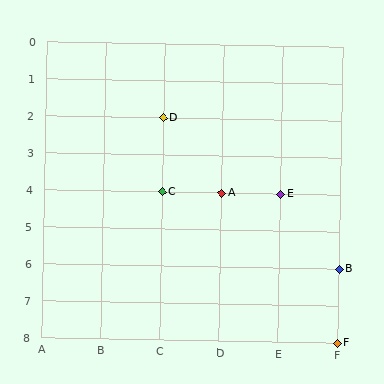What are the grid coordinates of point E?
Point E is at grid coordinates (E, 4).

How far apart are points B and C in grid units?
Points B and C are 3 columns and 2 rows apart (about 3.6 grid units diagonally).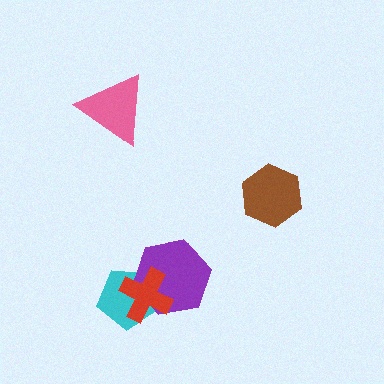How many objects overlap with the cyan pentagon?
2 objects overlap with the cyan pentagon.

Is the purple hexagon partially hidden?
Yes, it is partially covered by another shape.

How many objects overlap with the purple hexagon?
2 objects overlap with the purple hexagon.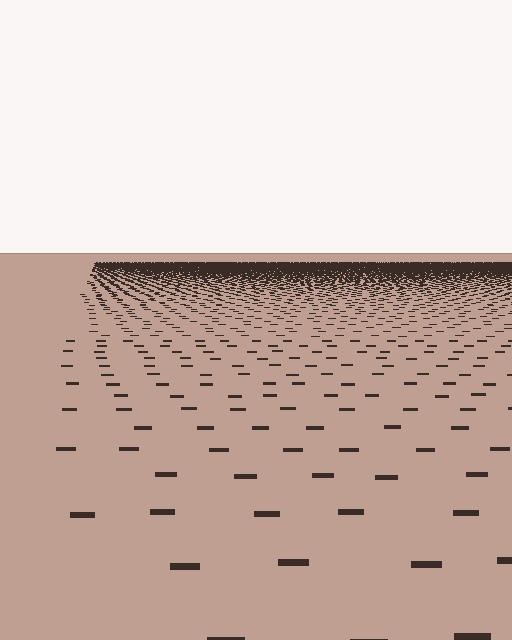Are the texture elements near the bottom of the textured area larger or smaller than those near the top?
Larger. Near the bottom, elements are closer to the viewer and appear at a bigger on-screen size.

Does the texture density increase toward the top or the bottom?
Density increases toward the top.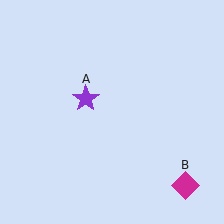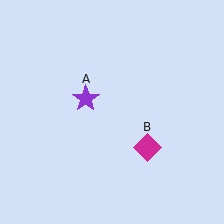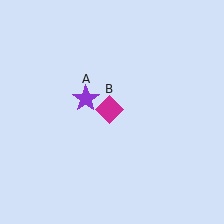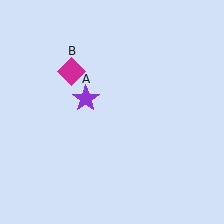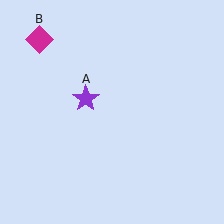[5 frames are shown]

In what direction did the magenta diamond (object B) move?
The magenta diamond (object B) moved up and to the left.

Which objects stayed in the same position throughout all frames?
Purple star (object A) remained stationary.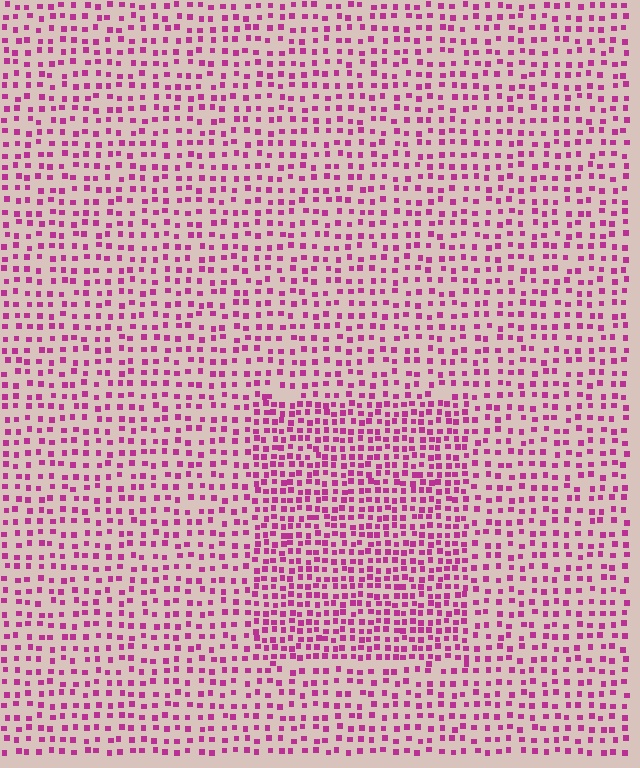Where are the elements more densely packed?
The elements are more densely packed inside the rectangle boundary.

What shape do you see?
I see a rectangle.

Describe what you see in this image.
The image contains small magenta elements arranged at two different densities. A rectangle-shaped region is visible where the elements are more densely packed than the surrounding area.